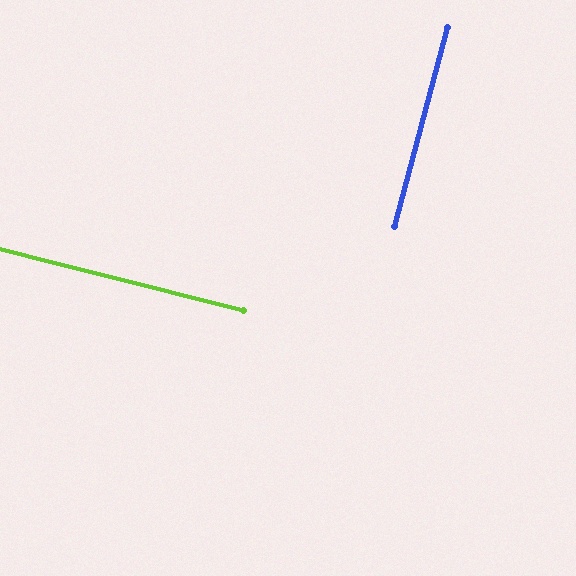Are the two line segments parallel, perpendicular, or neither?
Perpendicular — they meet at approximately 89°.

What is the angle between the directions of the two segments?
Approximately 89 degrees.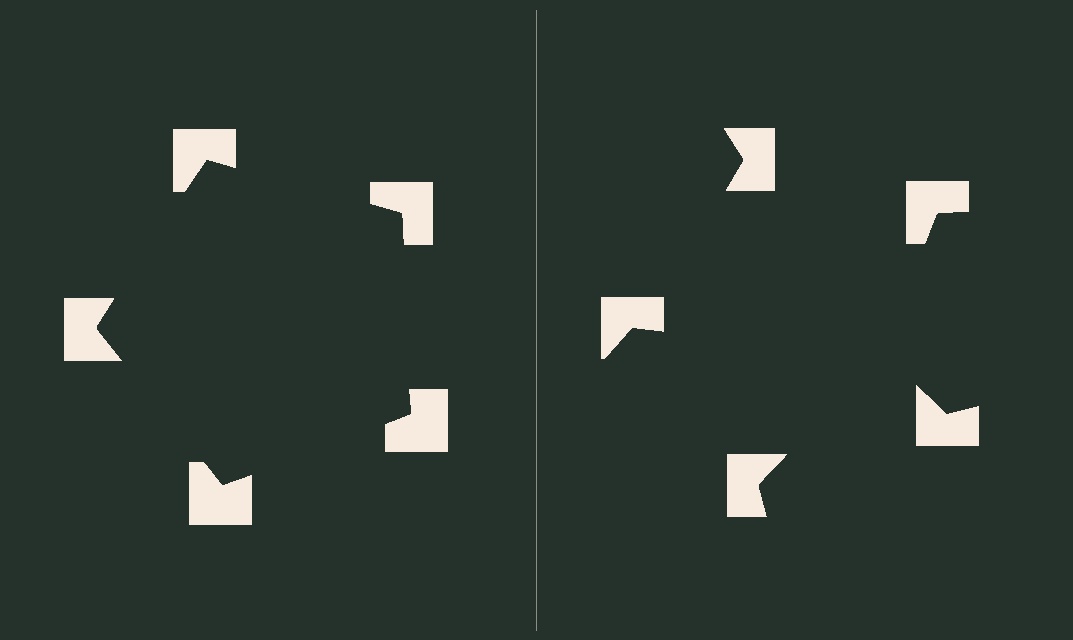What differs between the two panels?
The notched squares are positioned identically on both sides; only the wedge orientations differ. On the left they align to a pentagon; on the right they are misaligned.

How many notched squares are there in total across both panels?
10 — 5 on each side.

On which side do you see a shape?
An illusory pentagon appears on the left side. On the right side the wedge cuts are rotated, so no coherent shape forms.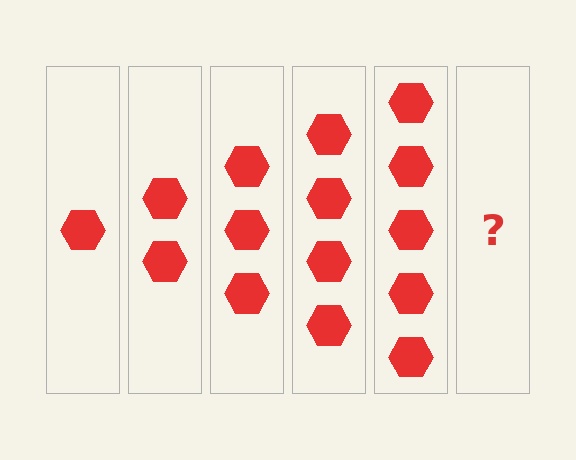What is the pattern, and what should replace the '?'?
The pattern is that each step adds one more hexagon. The '?' should be 6 hexagons.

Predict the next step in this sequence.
The next step is 6 hexagons.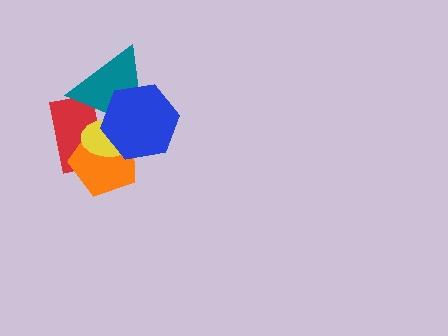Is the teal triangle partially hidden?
Yes, it is partially covered by another shape.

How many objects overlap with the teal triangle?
4 objects overlap with the teal triangle.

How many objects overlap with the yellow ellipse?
4 objects overlap with the yellow ellipse.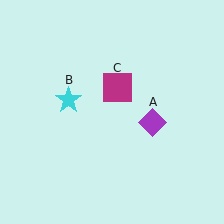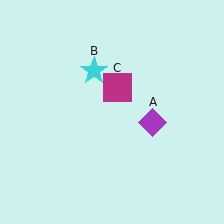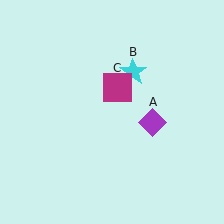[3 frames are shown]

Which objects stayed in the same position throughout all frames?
Purple diamond (object A) and magenta square (object C) remained stationary.